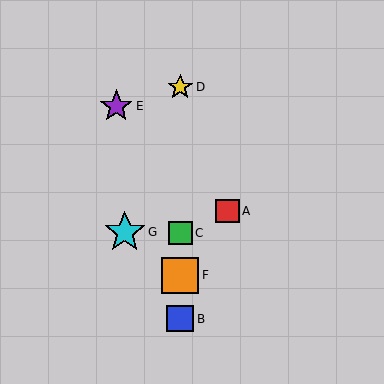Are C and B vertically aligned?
Yes, both are at x≈180.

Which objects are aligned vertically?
Objects B, C, D, F are aligned vertically.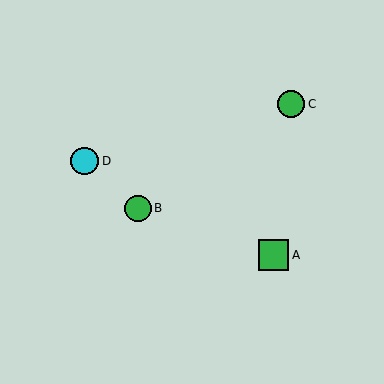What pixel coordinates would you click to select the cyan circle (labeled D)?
Click at (85, 161) to select the cyan circle D.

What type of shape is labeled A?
Shape A is a green square.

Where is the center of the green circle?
The center of the green circle is at (291, 104).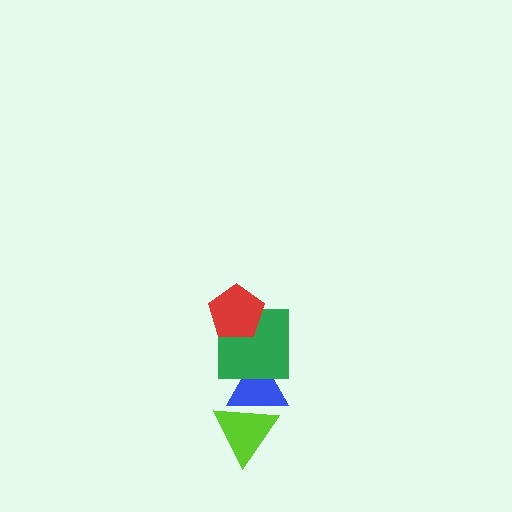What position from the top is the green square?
The green square is 2nd from the top.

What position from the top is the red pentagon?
The red pentagon is 1st from the top.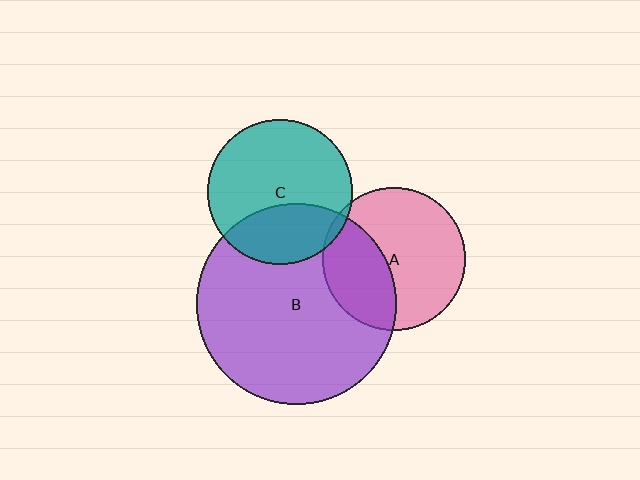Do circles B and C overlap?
Yes.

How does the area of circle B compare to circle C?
Approximately 1.9 times.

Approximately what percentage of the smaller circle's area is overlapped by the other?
Approximately 30%.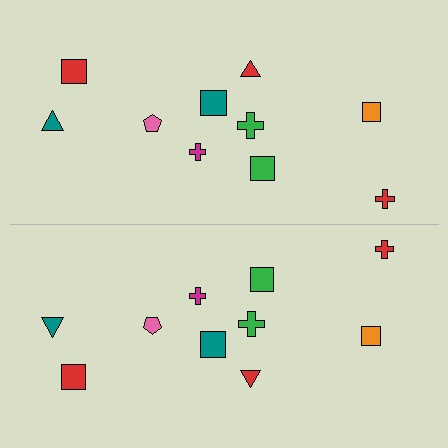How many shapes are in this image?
There are 20 shapes in this image.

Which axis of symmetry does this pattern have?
The pattern has a horizontal axis of symmetry running through the center of the image.